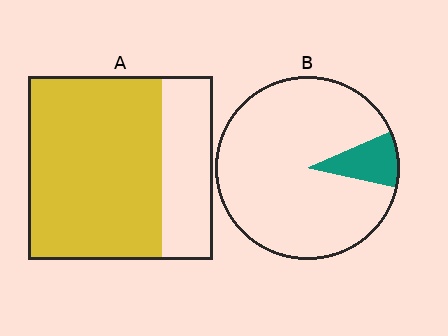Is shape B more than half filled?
No.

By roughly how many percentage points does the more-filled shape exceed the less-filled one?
By roughly 60 percentage points (A over B).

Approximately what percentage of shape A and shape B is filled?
A is approximately 70% and B is approximately 10%.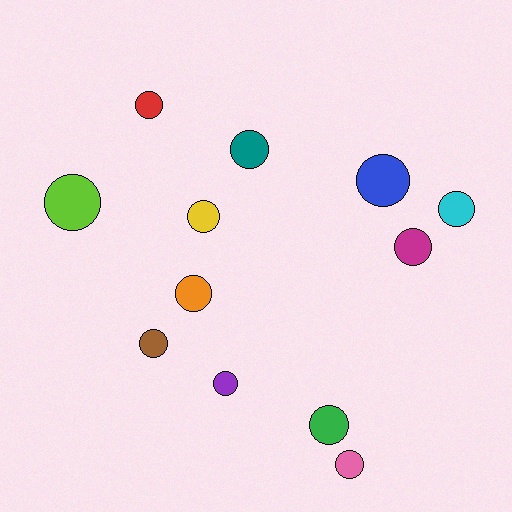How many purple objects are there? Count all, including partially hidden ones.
There is 1 purple object.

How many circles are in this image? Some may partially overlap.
There are 12 circles.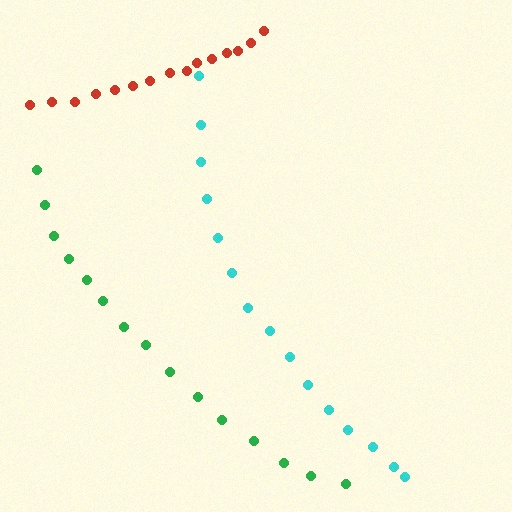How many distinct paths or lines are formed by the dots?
There are 3 distinct paths.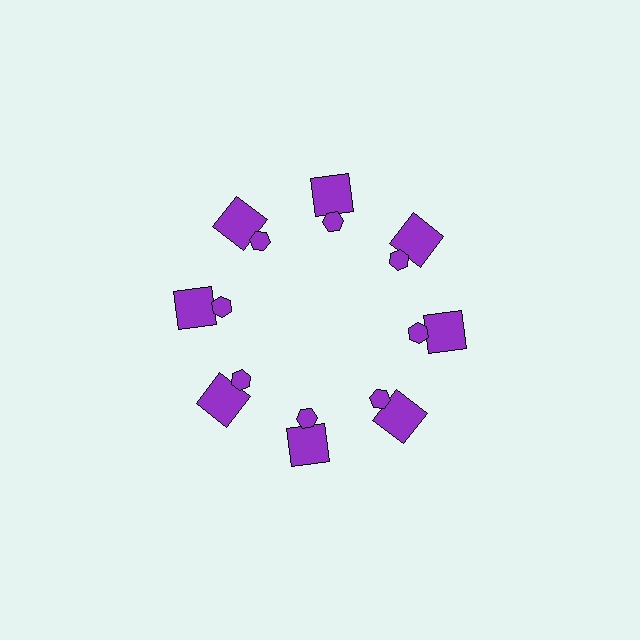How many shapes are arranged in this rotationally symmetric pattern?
There are 16 shapes, arranged in 8 groups of 2.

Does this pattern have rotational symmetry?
Yes, this pattern has 8-fold rotational symmetry. It looks the same after rotating 45 degrees around the center.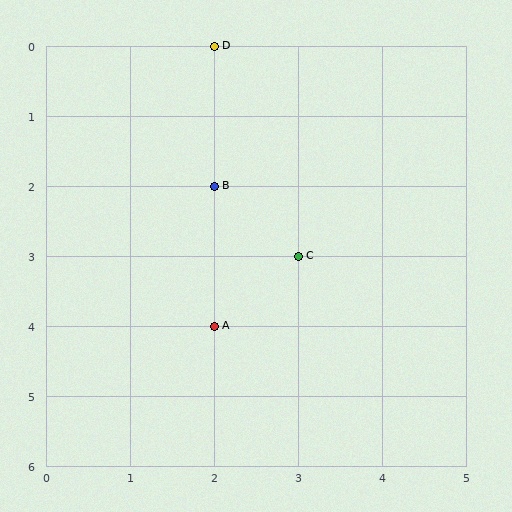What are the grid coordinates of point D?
Point D is at grid coordinates (2, 0).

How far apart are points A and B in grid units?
Points A and B are 2 rows apart.